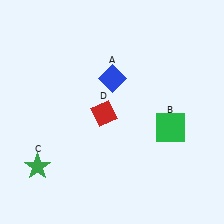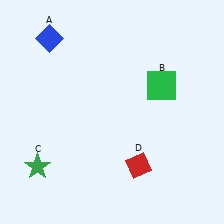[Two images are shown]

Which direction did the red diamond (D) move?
The red diamond (D) moved down.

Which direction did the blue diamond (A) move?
The blue diamond (A) moved left.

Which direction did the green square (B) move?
The green square (B) moved up.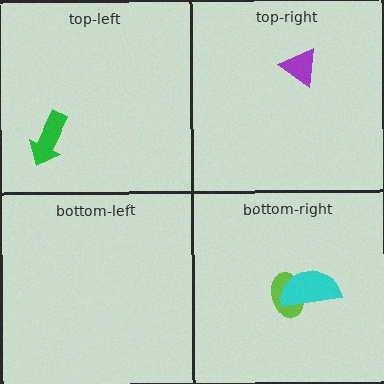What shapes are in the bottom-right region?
The lime ellipse, the cyan semicircle.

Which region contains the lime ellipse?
The bottom-right region.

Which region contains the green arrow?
The top-left region.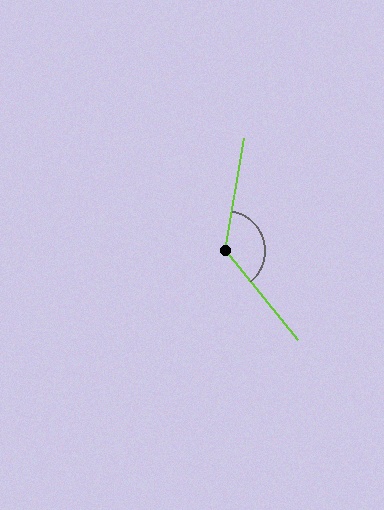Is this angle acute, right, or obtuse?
It is obtuse.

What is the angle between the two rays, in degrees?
Approximately 131 degrees.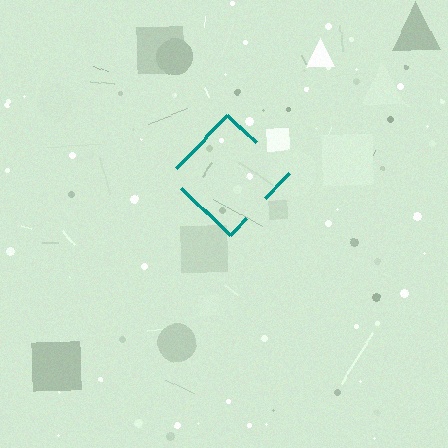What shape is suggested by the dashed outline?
The dashed outline suggests a diamond.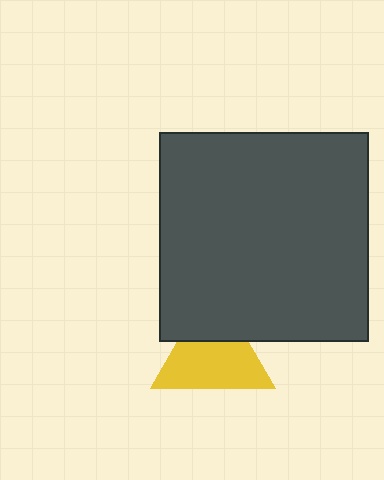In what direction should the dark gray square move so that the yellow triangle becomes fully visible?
The dark gray square should move up. That is the shortest direction to clear the overlap and leave the yellow triangle fully visible.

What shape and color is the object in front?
The object in front is a dark gray square.